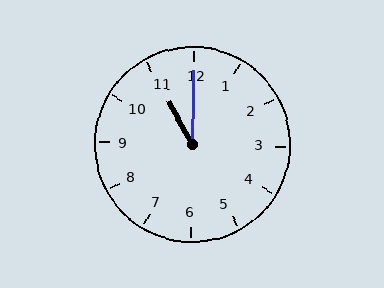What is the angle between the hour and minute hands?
Approximately 30 degrees.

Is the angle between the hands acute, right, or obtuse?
It is acute.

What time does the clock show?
11:00.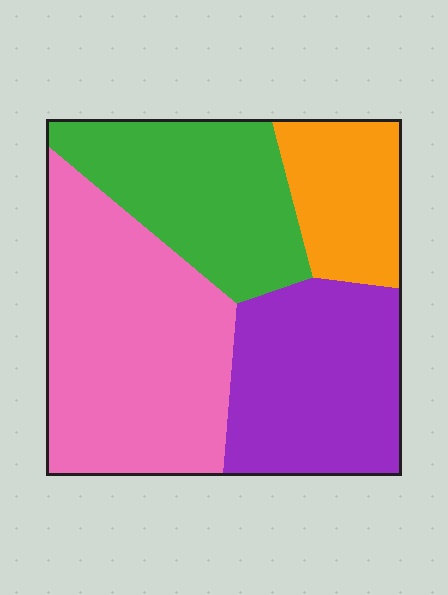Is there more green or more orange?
Green.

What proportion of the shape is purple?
Purple covers about 25% of the shape.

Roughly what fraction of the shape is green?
Green covers about 25% of the shape.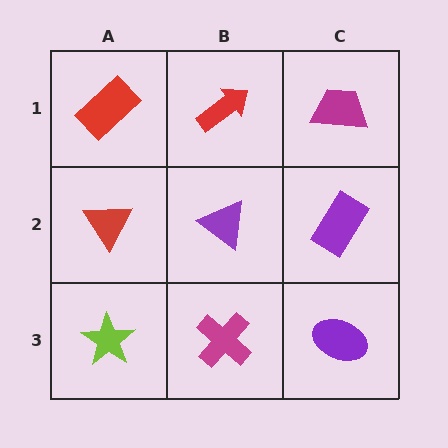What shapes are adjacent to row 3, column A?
A red triangle (row 2, column A), a magenta cross (row 3, column B).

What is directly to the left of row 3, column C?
A magenta cross.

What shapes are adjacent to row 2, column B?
A red arrow (row 1, column B), a magenta cross (row 3, column B), a red triangle (row 2, column A), a purple rectangle (row 2, column C).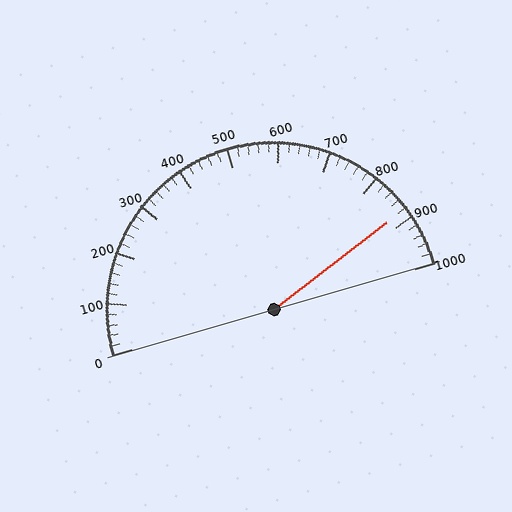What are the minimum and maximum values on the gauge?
The gauge ranges from 0 to 1000.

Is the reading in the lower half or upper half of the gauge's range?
The reading is in the upper half of the range (0 to 1000).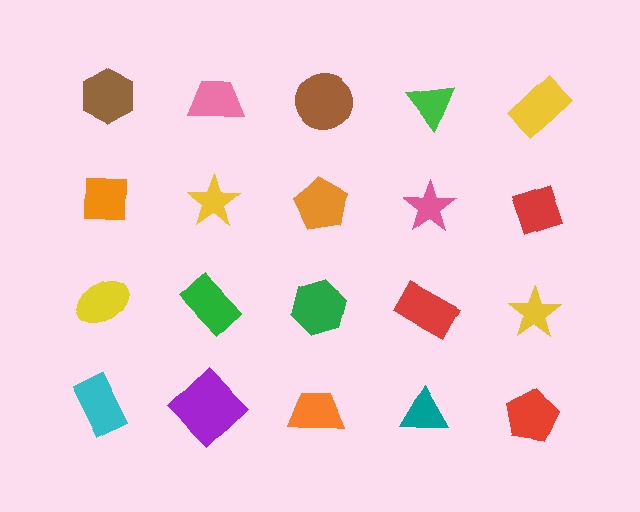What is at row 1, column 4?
A green triangle.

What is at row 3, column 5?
A yellow star.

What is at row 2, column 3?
An orange pentagon.